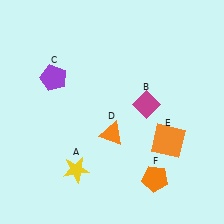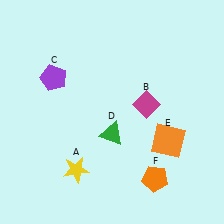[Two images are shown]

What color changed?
The triangle (D) changed from orange in Image 1 to green in Image 2.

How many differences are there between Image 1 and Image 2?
There is 1 difference between the two images.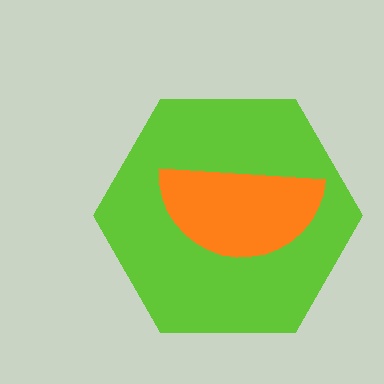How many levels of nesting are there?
2.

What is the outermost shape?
The lime hexagon.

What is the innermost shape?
The orange semicircle.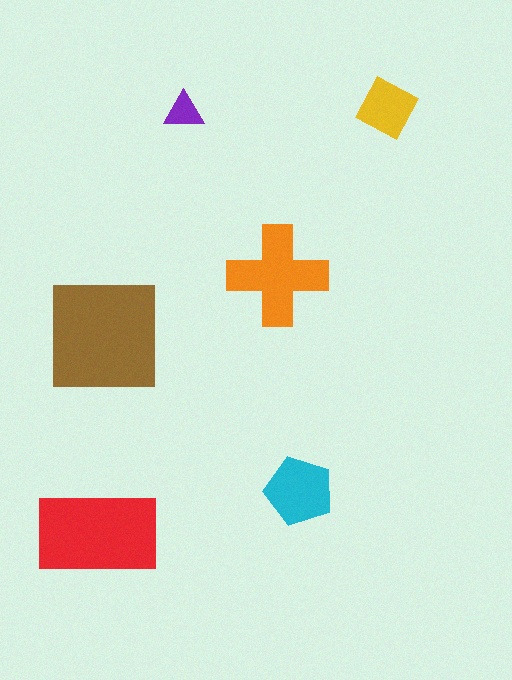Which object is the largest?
The brown square.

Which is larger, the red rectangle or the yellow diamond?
The red rectangle.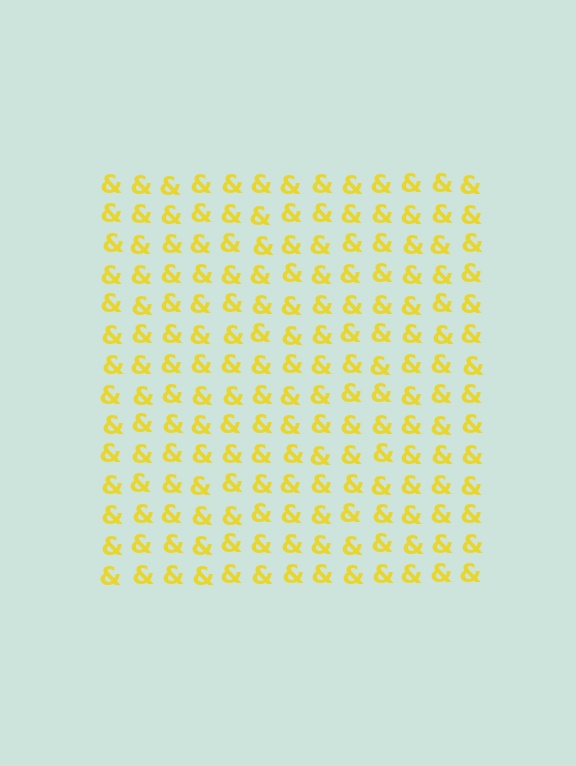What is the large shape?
The large shape is a square.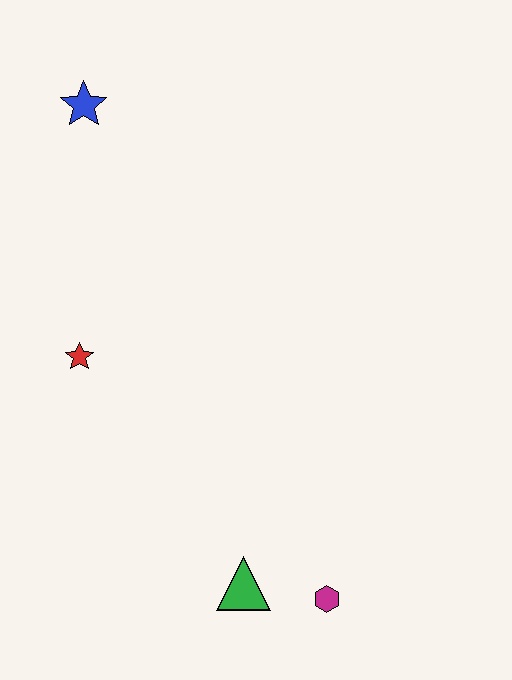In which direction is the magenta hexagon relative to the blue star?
The magenta hexagon is below the blue star.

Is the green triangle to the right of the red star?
Yes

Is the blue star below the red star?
No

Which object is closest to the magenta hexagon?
The green triangle is closest to the magenta hexagon.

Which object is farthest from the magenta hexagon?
The blue star is farthest from the magenta hexagon.